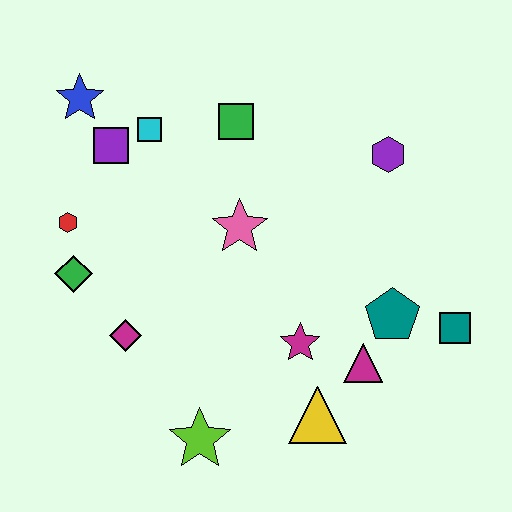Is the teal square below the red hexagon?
Yes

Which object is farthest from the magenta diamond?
The teal square is farthest from the magenta diamond.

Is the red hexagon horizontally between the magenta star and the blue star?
No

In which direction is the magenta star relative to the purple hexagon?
The magenta star is below the purple hexagon.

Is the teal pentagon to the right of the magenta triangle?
Yes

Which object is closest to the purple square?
The cyan square is closest to the purple square.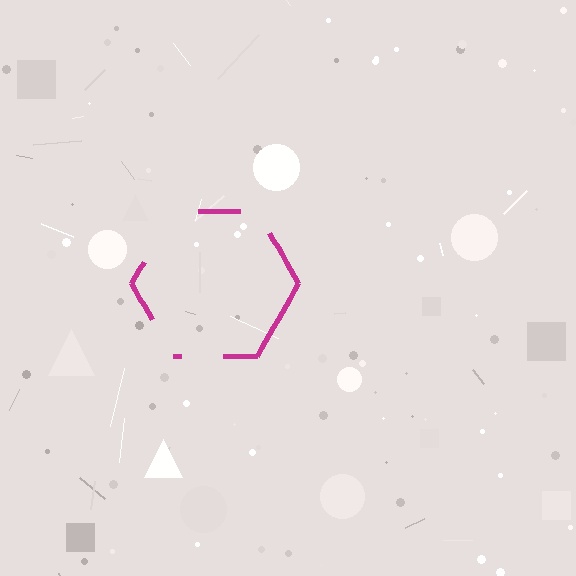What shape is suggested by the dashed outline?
The dashed outline suggests a hexagon.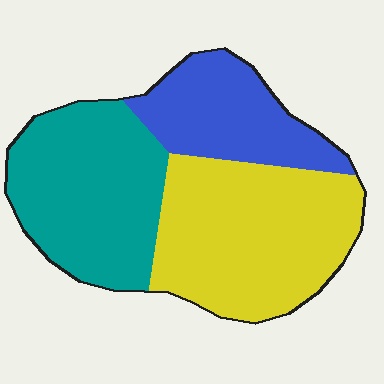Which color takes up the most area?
Yellow, at roughly 40%.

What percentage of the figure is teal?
Teal covers 36% of the figure.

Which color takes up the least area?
Blue, at roughly 25%.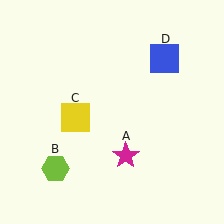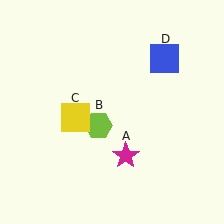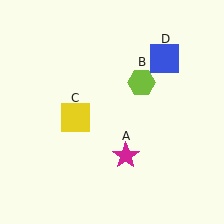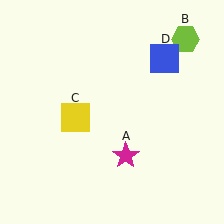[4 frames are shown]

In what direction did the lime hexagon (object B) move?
The lime hexagon (object B) moved up and to the right.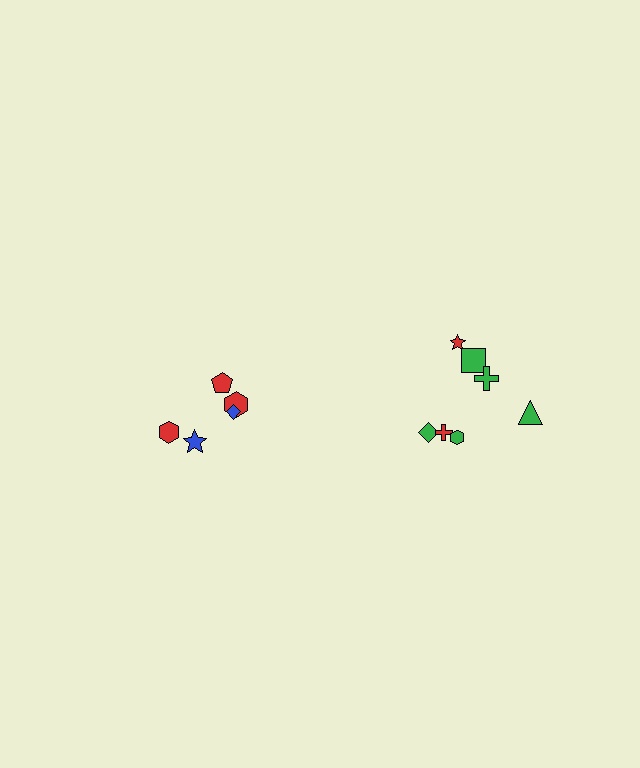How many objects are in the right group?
There are 7 objects.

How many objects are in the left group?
There are 5 objects.